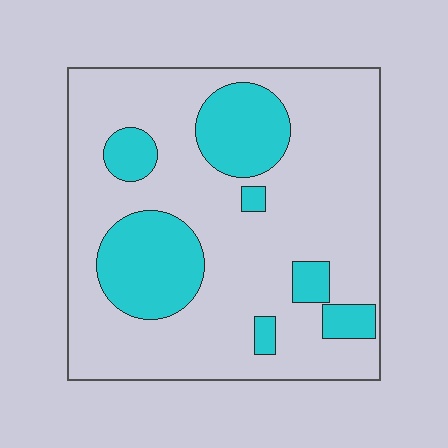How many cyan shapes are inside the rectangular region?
7.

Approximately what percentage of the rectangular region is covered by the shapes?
Approximately 25%.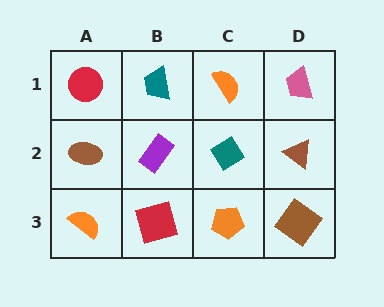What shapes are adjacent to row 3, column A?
A brown ellipse (row 2, column A), a red square (row 3, column B).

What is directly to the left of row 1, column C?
A teal trapezoid.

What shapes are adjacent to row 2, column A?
A red circle (row 1, column A), an orange semicircle (row 3, column A), a purple rectangle (row 2, column B).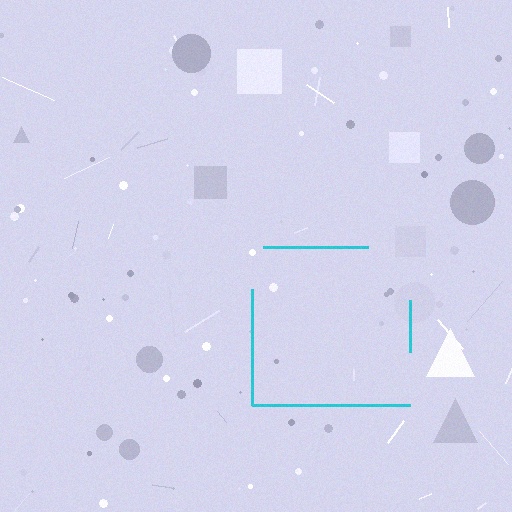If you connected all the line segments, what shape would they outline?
They would outline a square.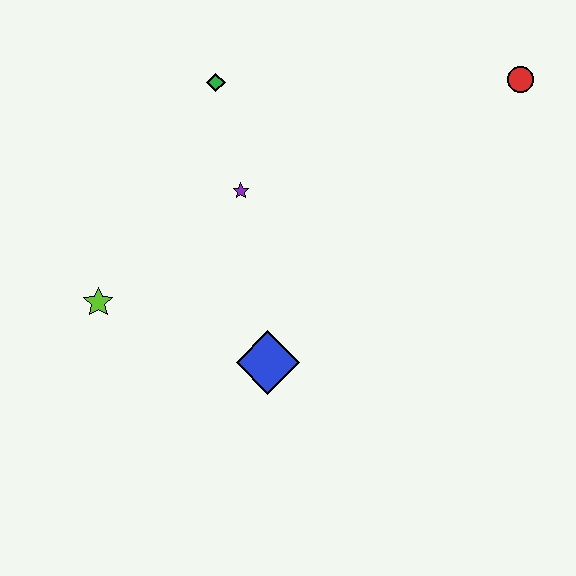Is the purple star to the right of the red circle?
No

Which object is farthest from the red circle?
The lime star is farthest from the red circle.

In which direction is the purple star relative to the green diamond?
The purple star is below the green diamond.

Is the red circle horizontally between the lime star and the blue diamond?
No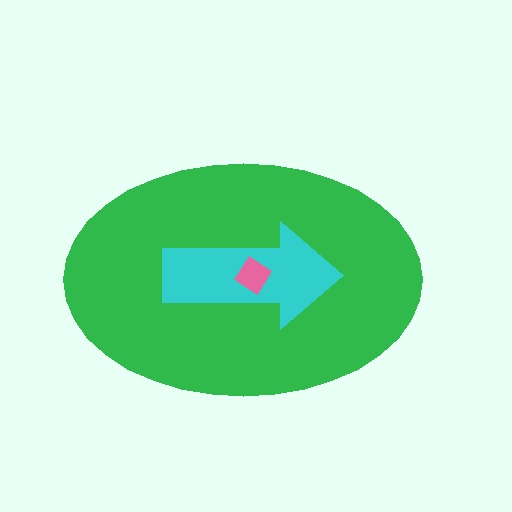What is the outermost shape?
The green ellipse.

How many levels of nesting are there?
3.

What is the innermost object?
The pink diamond.